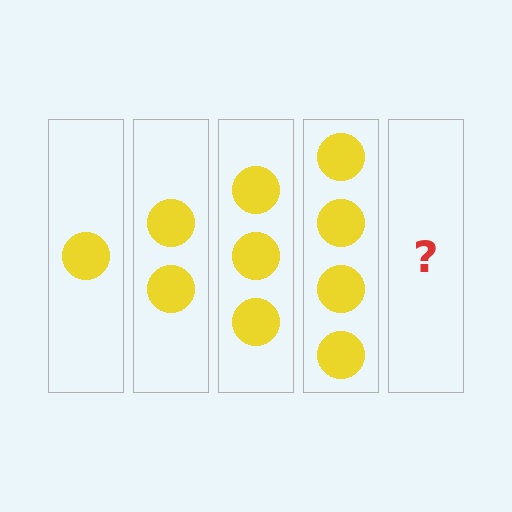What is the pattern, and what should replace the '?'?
The pattern is that each step adds one more circle. The '?' should be 5 circles.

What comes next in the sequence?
The next element should be 5 circles.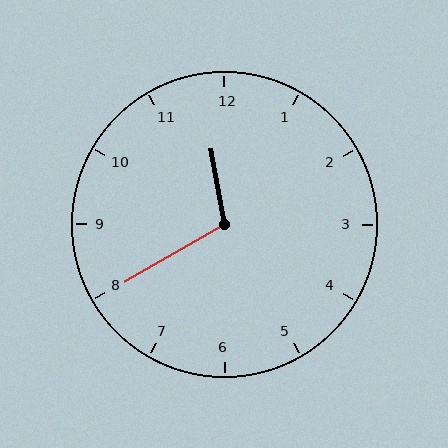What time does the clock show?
11:40.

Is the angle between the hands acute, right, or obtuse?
It is obtuse.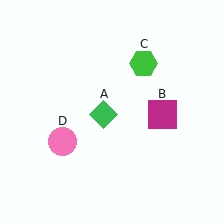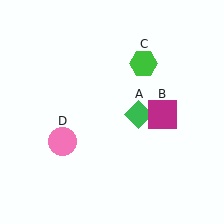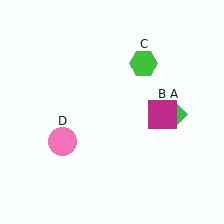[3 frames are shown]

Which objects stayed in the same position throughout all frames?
Magenta square (object B) and green hexagon (object C) and pink circle (object D) remained stationary.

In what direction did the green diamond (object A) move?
The green diamond (object A) moved right.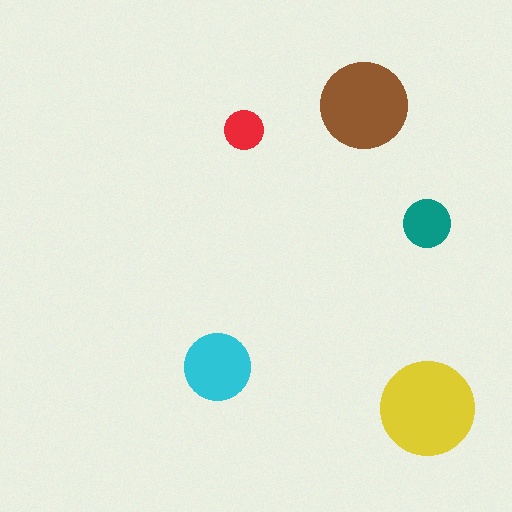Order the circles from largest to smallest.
the yellow one, the brown one, the cyan one, the teal one, the red one.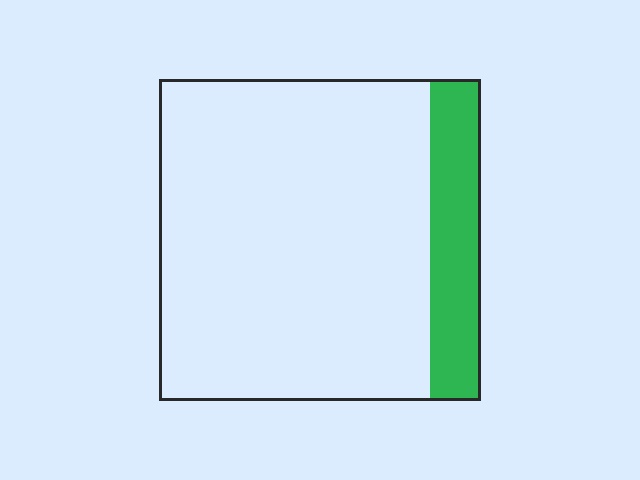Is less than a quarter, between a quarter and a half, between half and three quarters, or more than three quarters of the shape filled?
Less than a quarter.